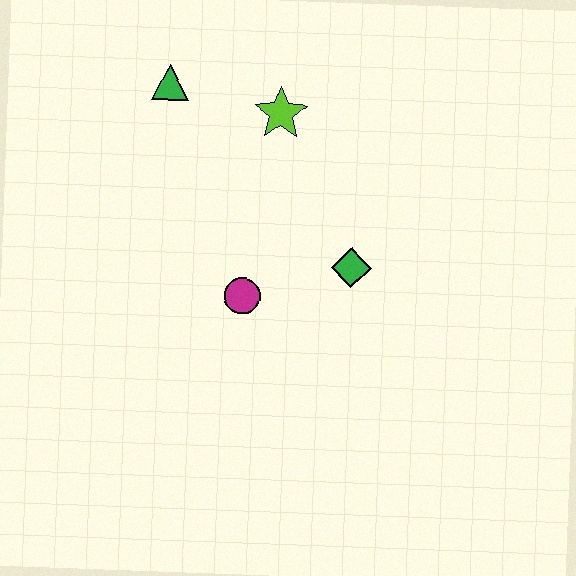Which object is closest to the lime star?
The green triangle is closest to the lime star.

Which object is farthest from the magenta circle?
The green triangle is farthest from the magenta circle.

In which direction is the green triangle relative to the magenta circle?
The green triangle is above the magenta circle.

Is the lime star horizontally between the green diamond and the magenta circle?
Yes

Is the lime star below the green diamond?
No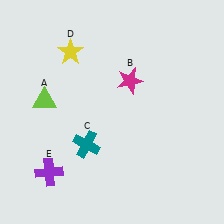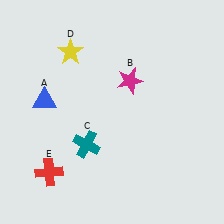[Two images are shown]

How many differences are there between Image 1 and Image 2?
There are 2 differences between the two images.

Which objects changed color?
A changed from lime to blue. E changed from purple to red.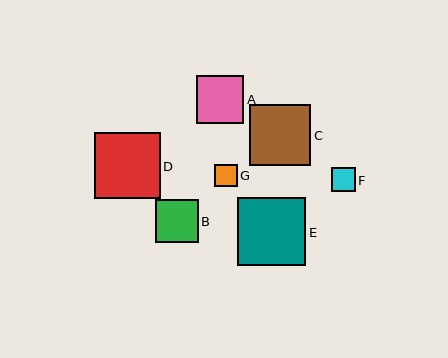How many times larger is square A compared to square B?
Square A is approximately 1.1 times the size of square B.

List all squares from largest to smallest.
From largest to smallest: E, D, C, A, B, F, G.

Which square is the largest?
Square E is the largest with a size of approximately 68 pixels.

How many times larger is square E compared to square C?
Square E is approximately 1.1 times the size of square C.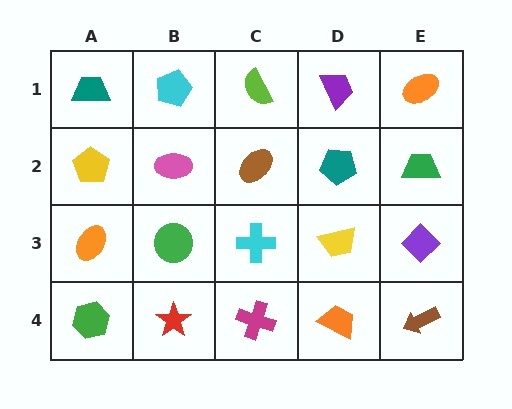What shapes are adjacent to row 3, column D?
A teal pentagon (row 2, column D), an orange trapezoid (row 4, column D), a cyan cross (row 3, column C), a purple diamond (row 3, column E).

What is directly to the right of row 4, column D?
A brown arrow.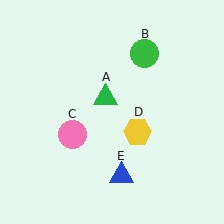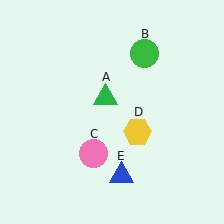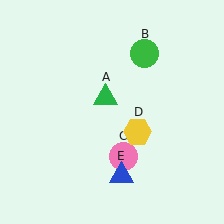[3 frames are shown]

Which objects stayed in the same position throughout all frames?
Green triangle (object A) and green circle (object B) and yellow hexagon (object D) and blue triangle (object E) remained stationary.